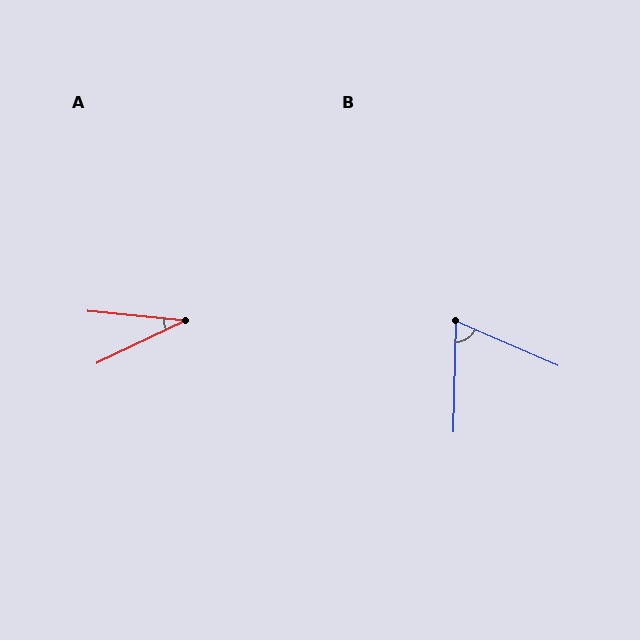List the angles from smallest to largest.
A (31°), B (68°).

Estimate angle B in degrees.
Approximately 68 degrees.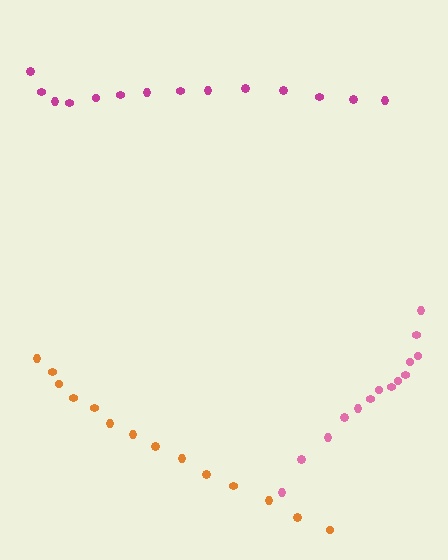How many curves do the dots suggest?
There are 3 distinct paths.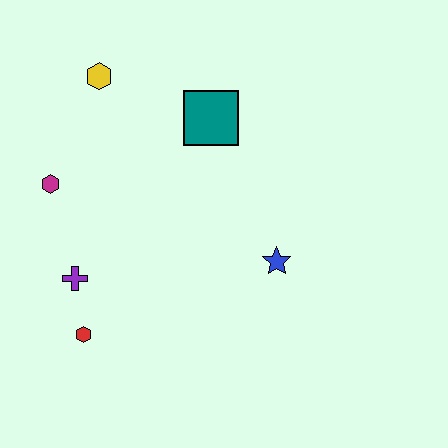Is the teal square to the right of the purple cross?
Yes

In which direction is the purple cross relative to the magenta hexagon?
The purple cross is below the magenta hexagon.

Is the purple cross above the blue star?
No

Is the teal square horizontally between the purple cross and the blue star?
Yes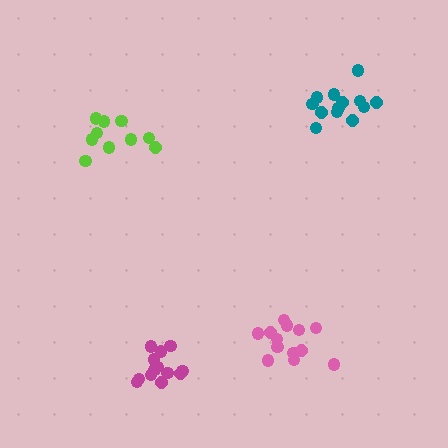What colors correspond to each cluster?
The clusters are colored: lime, pink, magenta, teal.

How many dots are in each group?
Group 1: 10 dots, Group 2: 13 dots, Group 3: 13 dots, Group 4: 13 dots (49 total).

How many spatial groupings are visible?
There are 4 spatial groupings.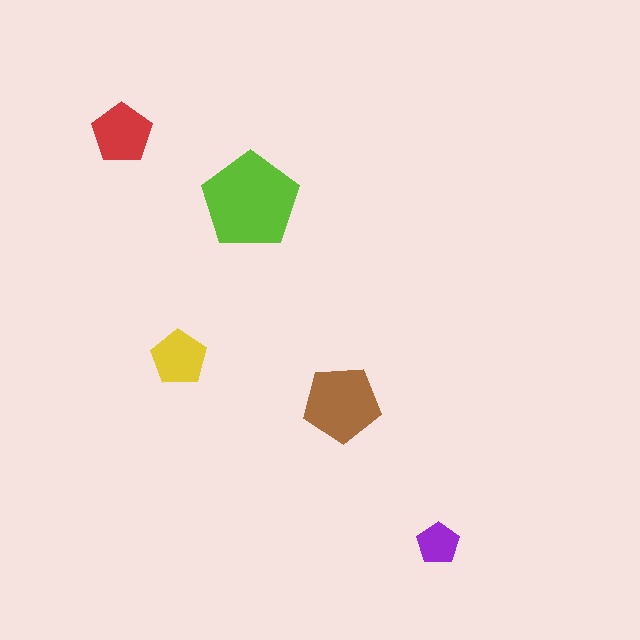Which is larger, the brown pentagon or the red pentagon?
The brown one.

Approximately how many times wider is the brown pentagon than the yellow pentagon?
About 1.5 times wider.